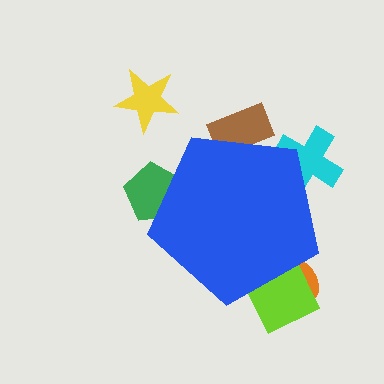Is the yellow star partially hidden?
No, the yellow star is fully visible.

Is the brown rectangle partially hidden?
Yes, the brown rectangle is partially hidden behind the blue pentagon.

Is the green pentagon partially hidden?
Yes, the green pentagon is partially hidden behind the blue pentagon.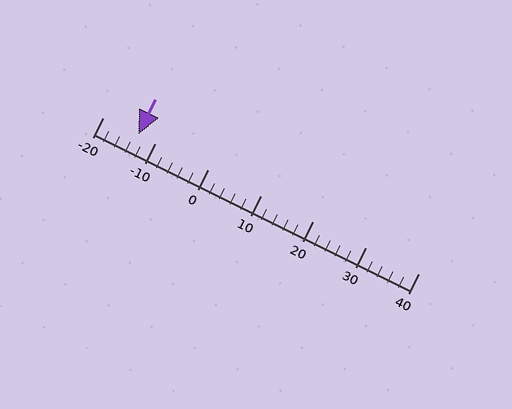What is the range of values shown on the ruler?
The ruler shows values from -20 to 40.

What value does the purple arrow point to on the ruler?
The purple arrow points to approximately -13.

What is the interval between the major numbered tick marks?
The major tick marks are spaced 10 units apart.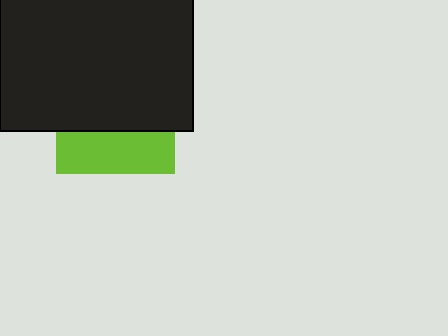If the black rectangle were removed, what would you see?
You would see the complete lime square.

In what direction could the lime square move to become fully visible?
The lime square could move down. That would shift it out from behind the black rectangle entirely.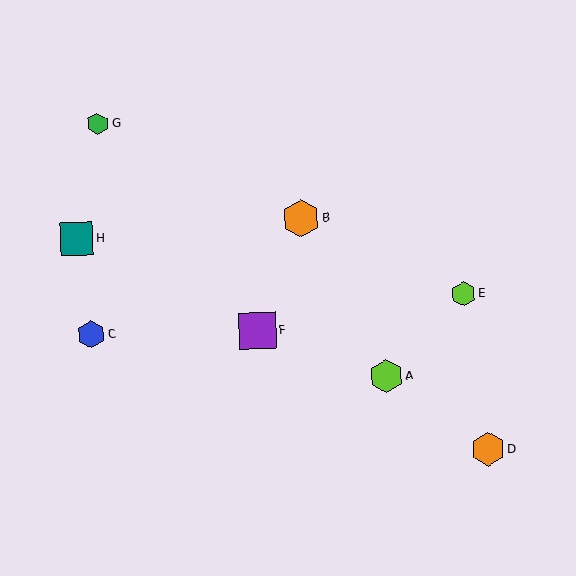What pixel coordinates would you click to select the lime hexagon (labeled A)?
Click at (386, 376) to select the lime hexagon A.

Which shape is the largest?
The orange hexagon (labeled B) is the largest.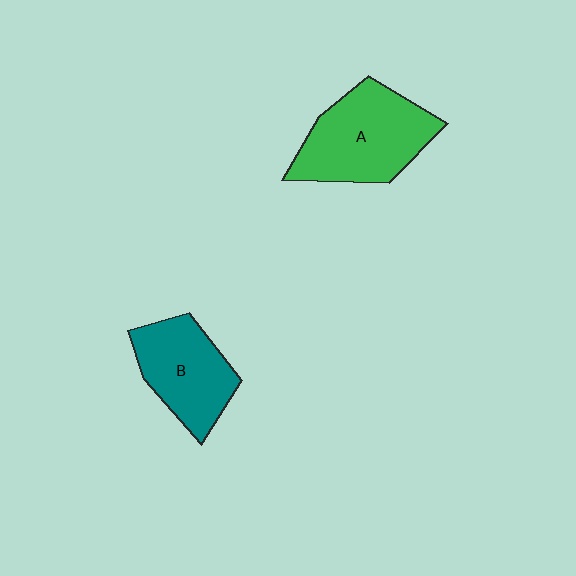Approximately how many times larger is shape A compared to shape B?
Approximately 1.3 times.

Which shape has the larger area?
Shape A (green).